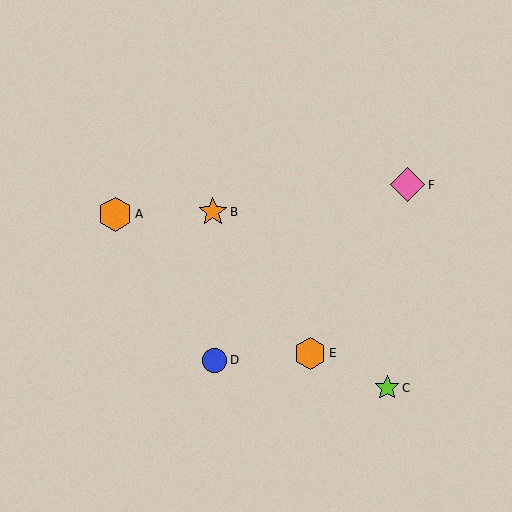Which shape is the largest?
The pink diamond (labeled F) is the largest.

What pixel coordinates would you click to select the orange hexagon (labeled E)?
Click at (310, 353) to select the orange hexagon E.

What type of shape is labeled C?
Shape C is a lime star.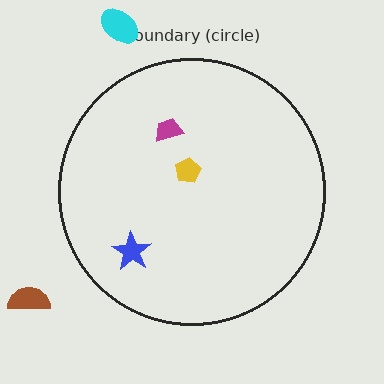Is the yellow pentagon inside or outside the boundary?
Inside.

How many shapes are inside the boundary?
3 inside, 2 outside.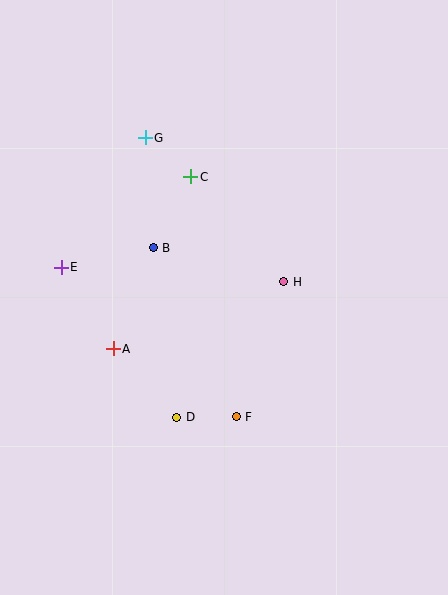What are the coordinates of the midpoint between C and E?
The midpoint between C and E is at (126, 222).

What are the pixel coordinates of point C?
Point C is at (191, 177).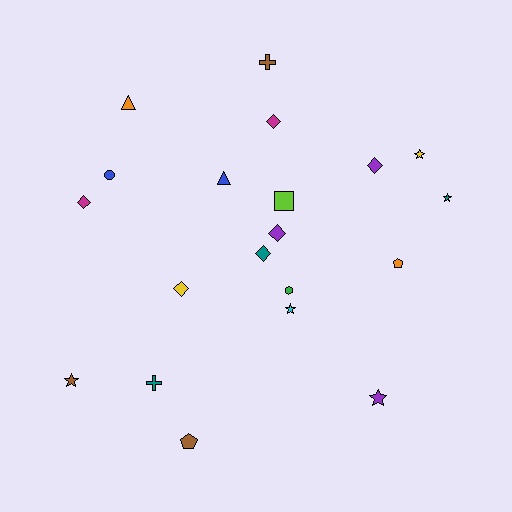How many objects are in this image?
There are 20 objects.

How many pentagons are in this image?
There are 2 pentagons.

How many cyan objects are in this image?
There is 1 cyan object.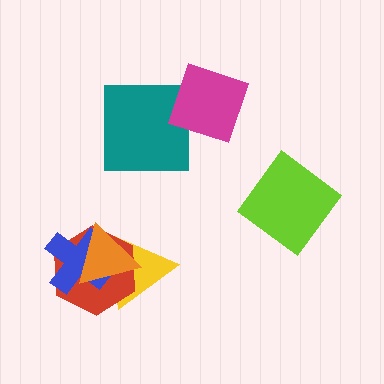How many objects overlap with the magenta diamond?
1 object overlaps with the magenta diamond.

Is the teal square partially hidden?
Yes, it is partially covered by another shape.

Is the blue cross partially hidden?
Yes, it is partially covered by another shape.